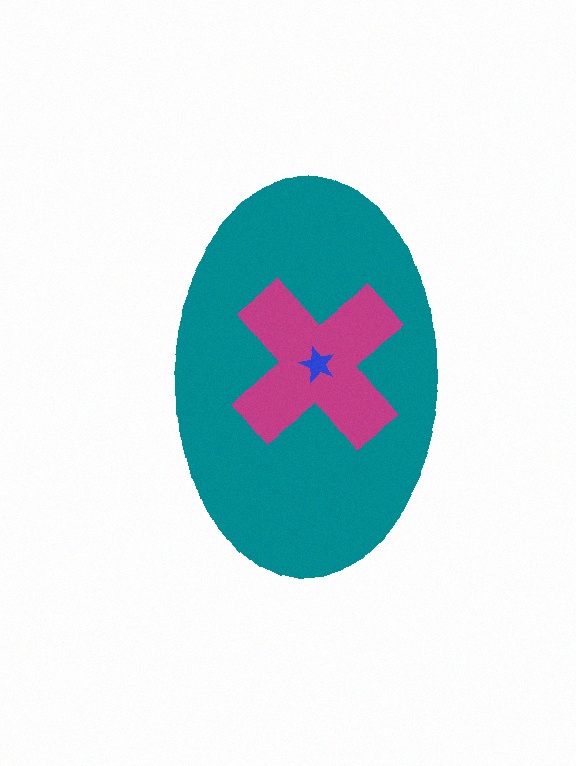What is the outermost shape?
The teal ellipse.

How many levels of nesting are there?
3.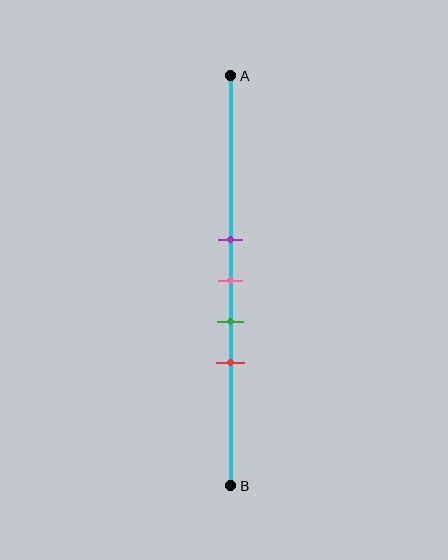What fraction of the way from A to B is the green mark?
The green mark is approximately 60% (0.6) of the way from A to B.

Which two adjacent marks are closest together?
The purple and pink marks are the closest adjacent pair.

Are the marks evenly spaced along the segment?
Yes, the marks are approximately evenly spaced.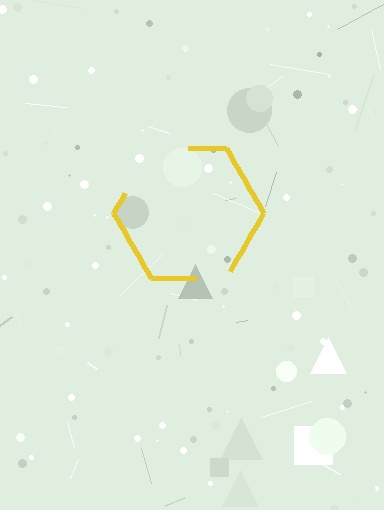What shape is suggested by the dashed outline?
The dashed outline suggests a hexagon.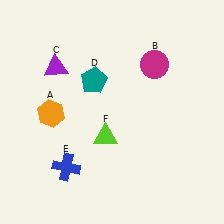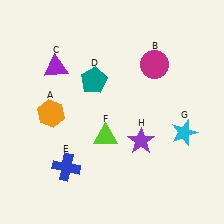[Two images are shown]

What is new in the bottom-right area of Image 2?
A purple star (H) was added in the bottom-right area of Image 2.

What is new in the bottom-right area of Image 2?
A cyan star (G) was added in the bottom-right area of Image 2.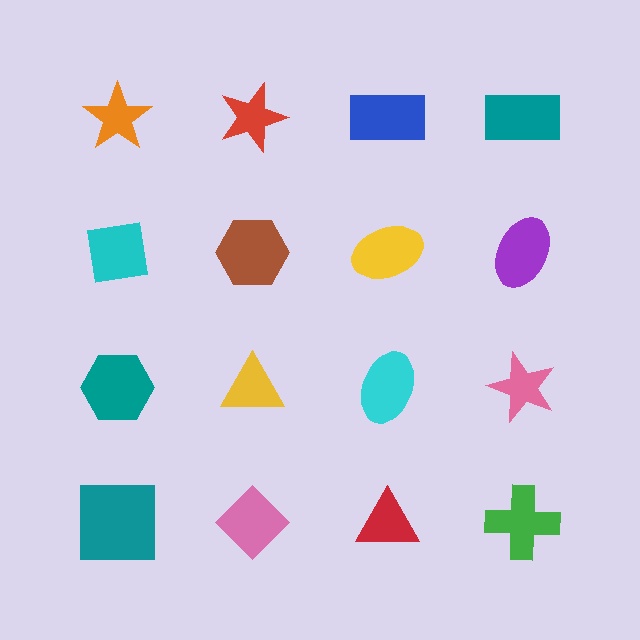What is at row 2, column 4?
A purple ellipse.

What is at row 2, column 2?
A brown hexagon.